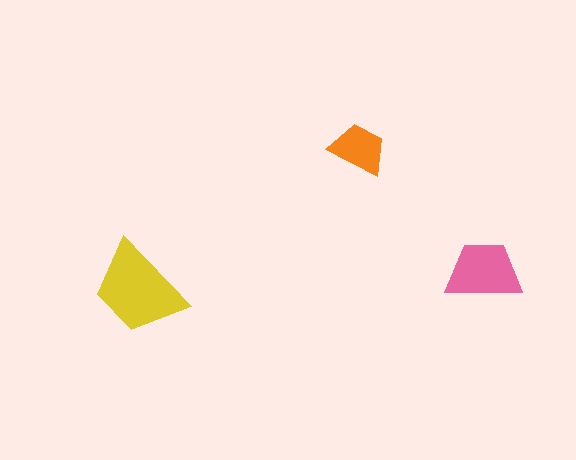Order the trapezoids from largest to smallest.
the yellow one, the pink one, the orange one.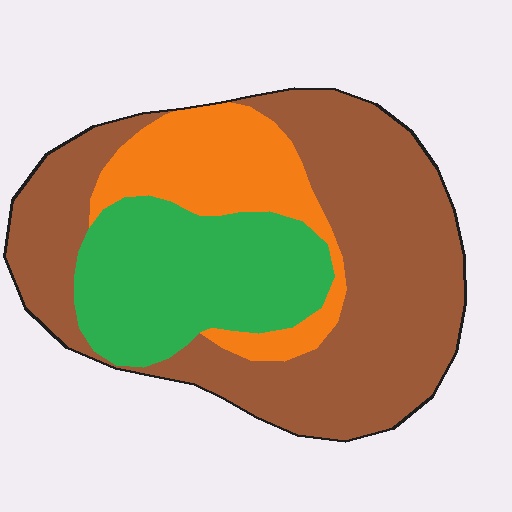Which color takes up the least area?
Orange, at roughly 20%.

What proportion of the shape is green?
Green takes up between a sixth and a third of the shape.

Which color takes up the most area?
Brown, at roughly 55%.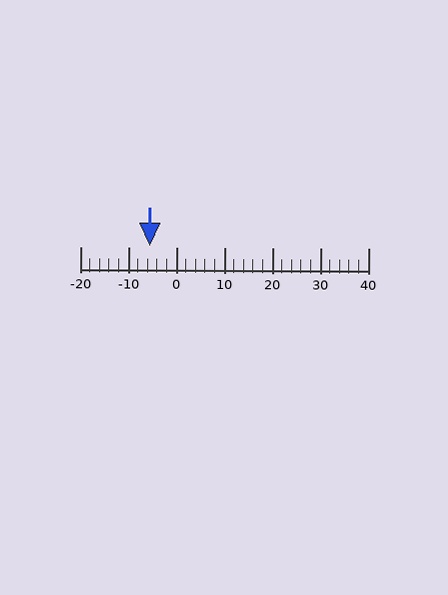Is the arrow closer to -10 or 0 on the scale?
The arrow is closer to -10.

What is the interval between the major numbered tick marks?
The major tick marks are spaced 10 units apart.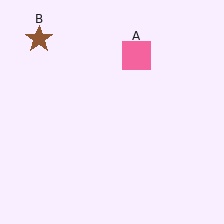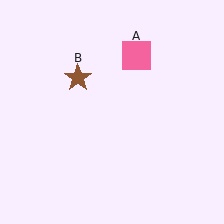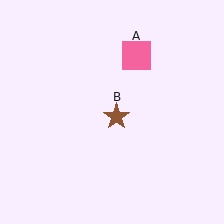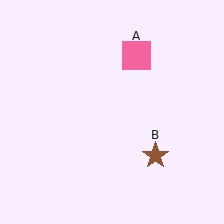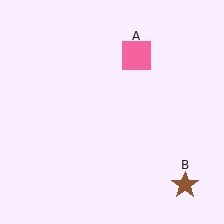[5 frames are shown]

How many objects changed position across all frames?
1 object changed position: brown star (object B).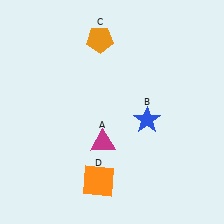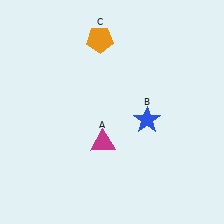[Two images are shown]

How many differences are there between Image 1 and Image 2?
There is 1 difference between the two images.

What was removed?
The orange square (D) was removed in Image 2.